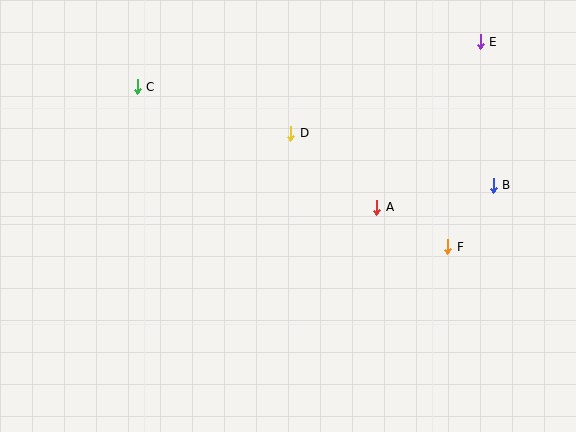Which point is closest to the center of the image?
Point D at (291, 133) is closest to the center.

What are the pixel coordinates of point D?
Point D is at (291, 133).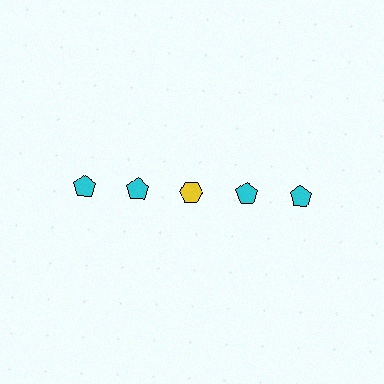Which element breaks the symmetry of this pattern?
The yellow hexagon in the top row, center column breaks the symmetry. All other shapes are cyan pentagons.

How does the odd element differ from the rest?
It differs in both color (yellow instead of cyan) and shape (hexagon instead of pentagon).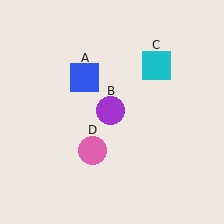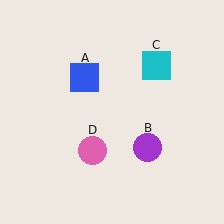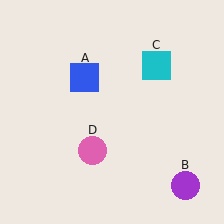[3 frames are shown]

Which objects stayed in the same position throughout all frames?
Blue square (object A) and cyan square (object C) and pink circle (object D) remained stationary.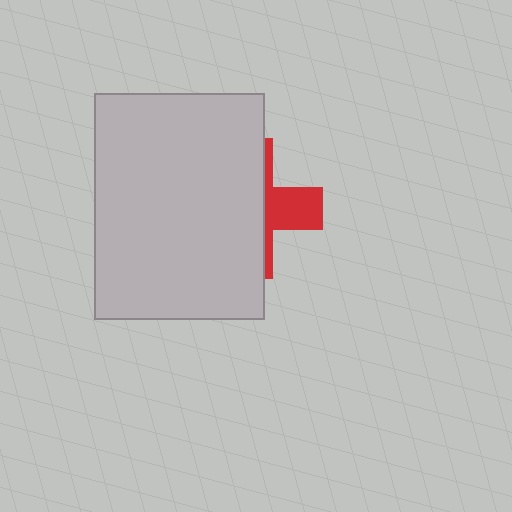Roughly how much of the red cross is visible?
A small part of it is visible (roughly 31%).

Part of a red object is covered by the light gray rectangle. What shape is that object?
It is a cross.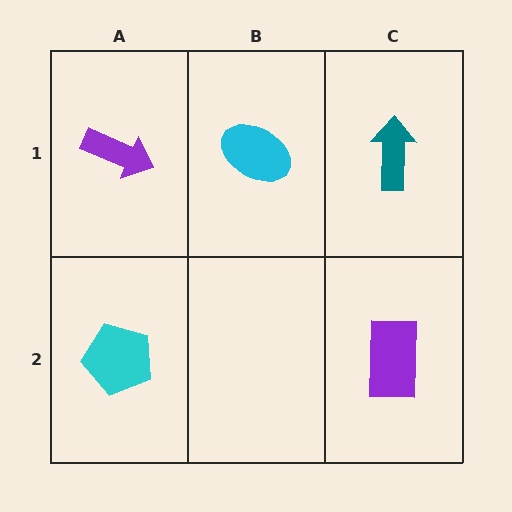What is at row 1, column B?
A cyan ellipse.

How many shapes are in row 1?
3 shapes.